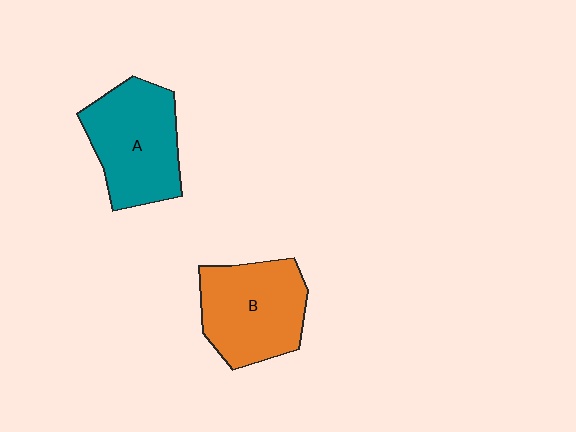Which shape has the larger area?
Shape A (teal).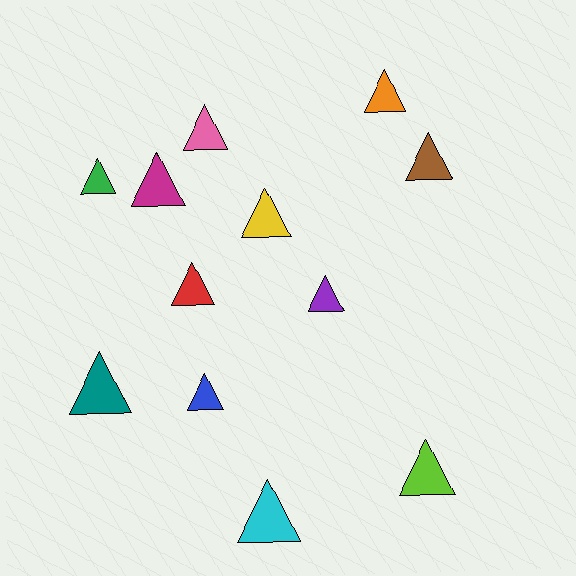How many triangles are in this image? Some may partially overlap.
There are 12 triangles.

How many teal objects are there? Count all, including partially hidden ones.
There is 1 teal object.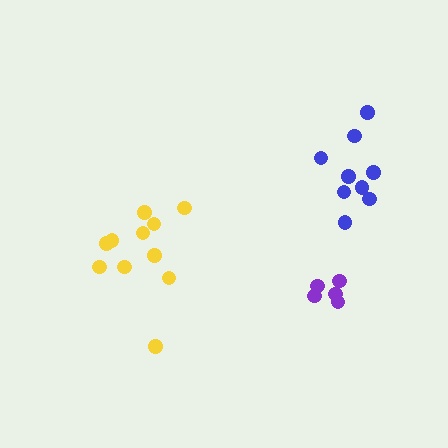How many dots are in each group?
Group 1: 11 dots, Group 2: 5 dots, Group 3: 9 dots (25 total).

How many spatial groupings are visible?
There are 3 spatial groupings.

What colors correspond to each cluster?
The clusters are colored: yellow, purple, blue.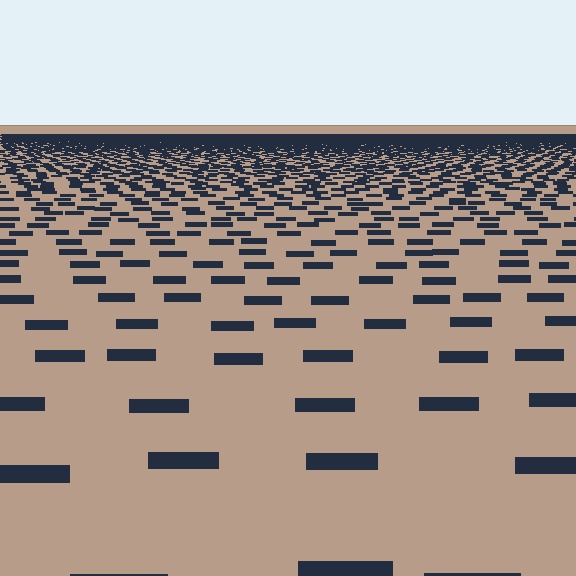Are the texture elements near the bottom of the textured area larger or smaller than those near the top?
Larger. Near the bottom, elements are closer to the viewer and appear at a bigger on-screen size.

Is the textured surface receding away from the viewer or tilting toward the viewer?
The surface is receding away from the viewer. Texture elements get smaller and denser toward the top.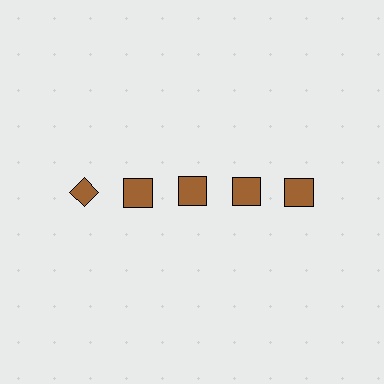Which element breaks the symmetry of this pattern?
The brown diamond in the top row, leftmost column breaks the symmetry. All other shapes are brown squares.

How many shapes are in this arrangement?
There are 5 shapes arranged in a grid pattern.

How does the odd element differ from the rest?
It has a different shape: diamond instead of square.